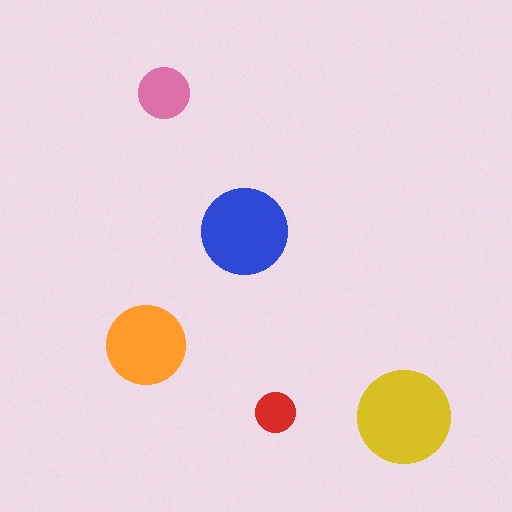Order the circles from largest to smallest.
the yellow one, the blue one, the orange one, the pink one, the red one.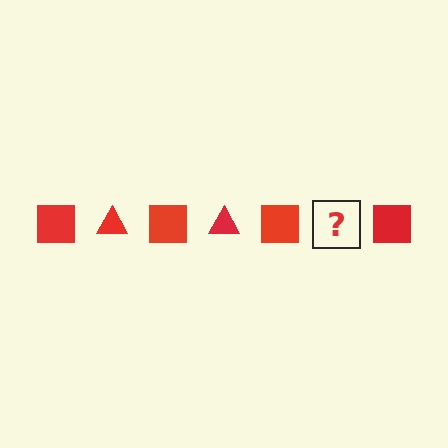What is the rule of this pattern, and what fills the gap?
The rule is that the pattern cycles through square, triangle shapes in red. The gap should be filled with a red triangle.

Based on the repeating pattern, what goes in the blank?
The blank should be a red triangle.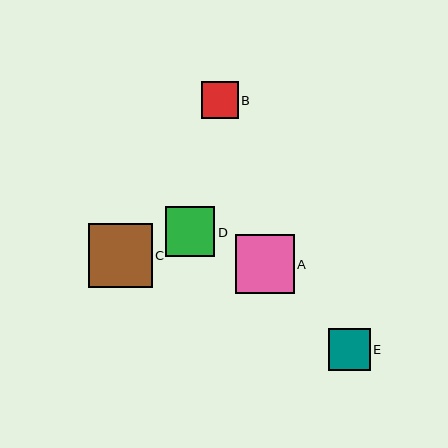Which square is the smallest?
Square B is the smallest with a size of approximately 37 pixels.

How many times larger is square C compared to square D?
Square C is approximately 1.3 times the size of square D.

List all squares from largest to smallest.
From largest to smallest: C, A, D, E, B.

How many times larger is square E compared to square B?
Square E is approximately 1.1 times the size of square B.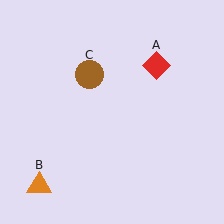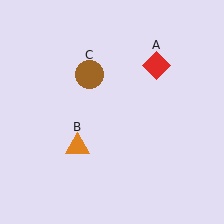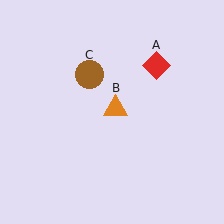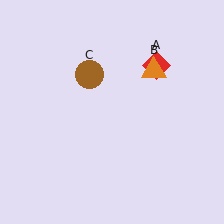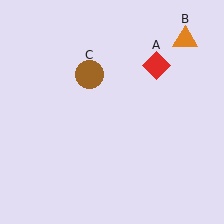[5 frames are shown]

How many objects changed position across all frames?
1 object changed position: orange triangle (object B).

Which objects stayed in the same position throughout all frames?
Red diamond (object A) and brown circle (object C) remained stationary.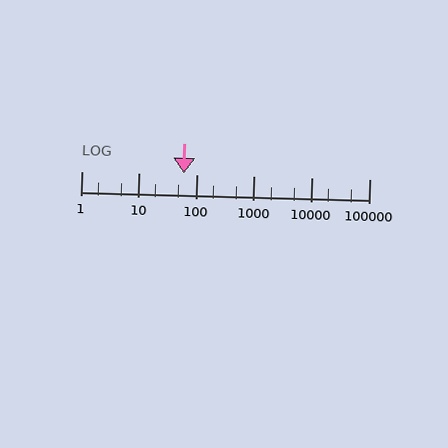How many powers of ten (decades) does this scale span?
The scale spans 5 decades, from 1 to 100000.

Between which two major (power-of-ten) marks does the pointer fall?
The pointer is between 10 and 100.